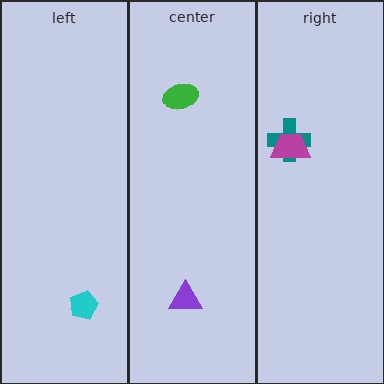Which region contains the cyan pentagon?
The left region.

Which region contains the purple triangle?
The center region.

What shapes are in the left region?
The cyan pentagon.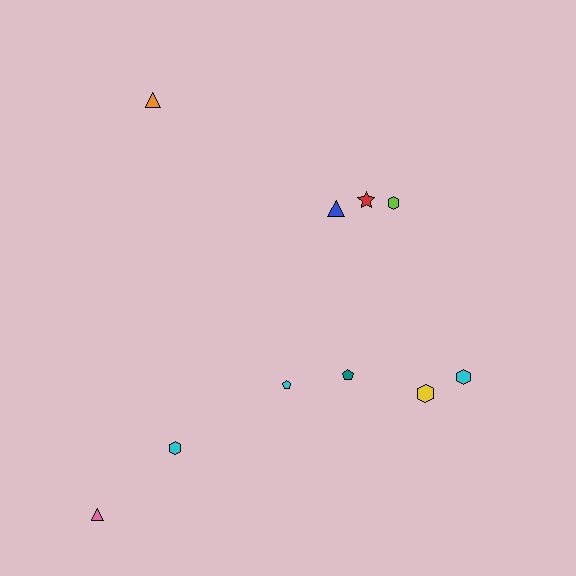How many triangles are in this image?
There are 3 triangles.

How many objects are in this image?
There are 10 objects.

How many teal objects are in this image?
There is 1 teal object.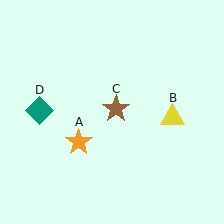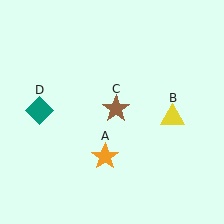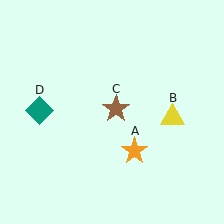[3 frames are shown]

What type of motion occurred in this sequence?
The orange star (object A) rotated counterclockwise around the center of the scene.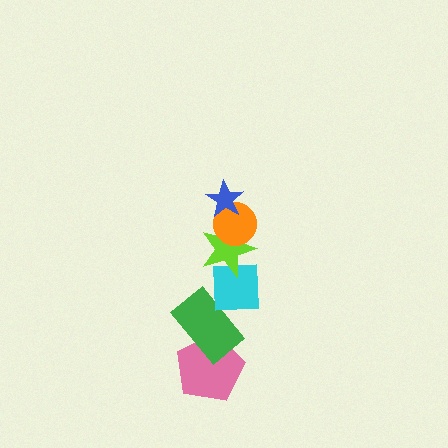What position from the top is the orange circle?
The orange circle is 2nd from the top.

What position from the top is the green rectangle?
The green rectangle is 5th from the top.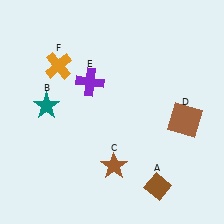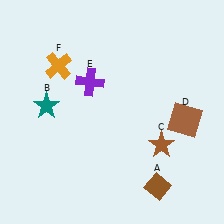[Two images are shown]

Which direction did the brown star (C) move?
The brown star (C) moved right.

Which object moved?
The brown star (C) moved right.